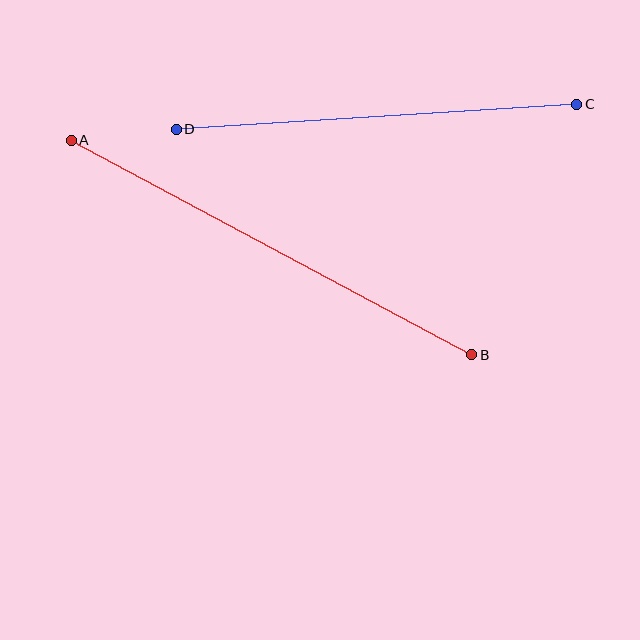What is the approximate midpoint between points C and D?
The midpoint is at approximately (377, 117) pixels.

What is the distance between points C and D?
The distance is approximately 401 pixels.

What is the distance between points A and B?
The distance is approximately 454 pixels.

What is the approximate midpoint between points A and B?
The midpoint is at approximately (272, 248) pixels.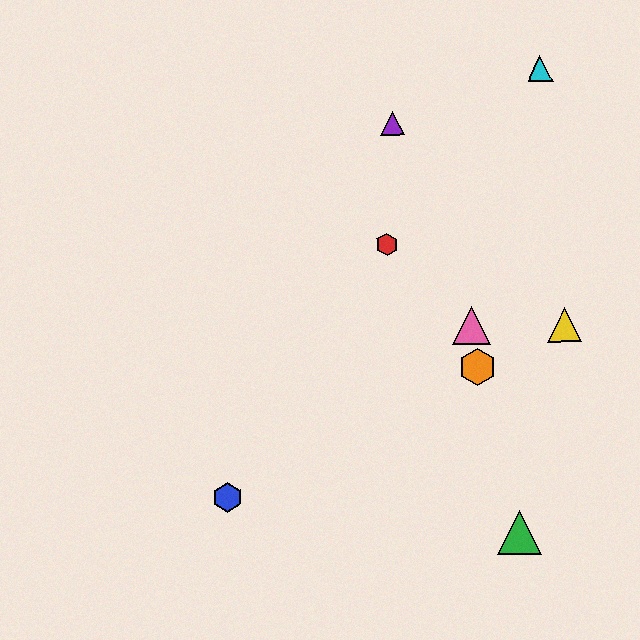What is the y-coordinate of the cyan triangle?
The cyan triangle is at y≈68.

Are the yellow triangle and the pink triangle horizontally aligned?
Yes, both are at y≈325.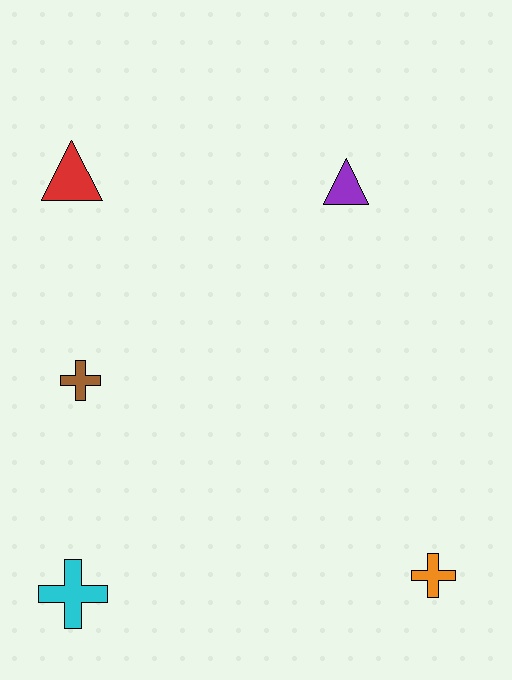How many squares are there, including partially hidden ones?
There are no squares.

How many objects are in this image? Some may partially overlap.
There are 5 objects.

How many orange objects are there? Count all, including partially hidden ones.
There is 1 orange object.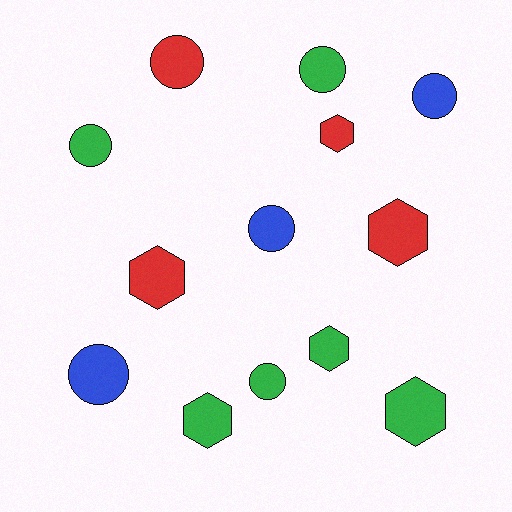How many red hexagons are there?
There are 3 red hexagons.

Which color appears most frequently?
Green, with 6 objects.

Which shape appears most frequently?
Circle, with 7 objects.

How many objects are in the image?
There are 13 objects.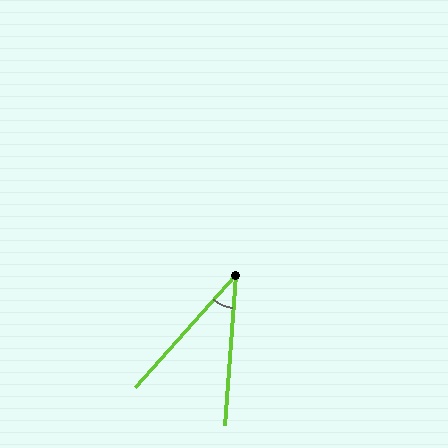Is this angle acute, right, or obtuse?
It is acute.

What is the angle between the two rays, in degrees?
Approximately 38 degrees.